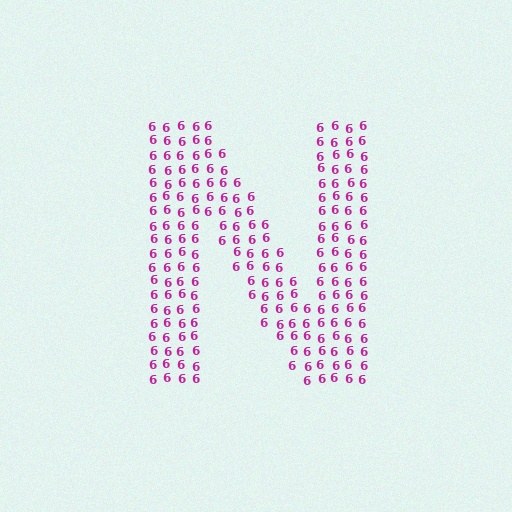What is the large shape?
The large shape is the letter N.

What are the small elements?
The small elements are digit 6's.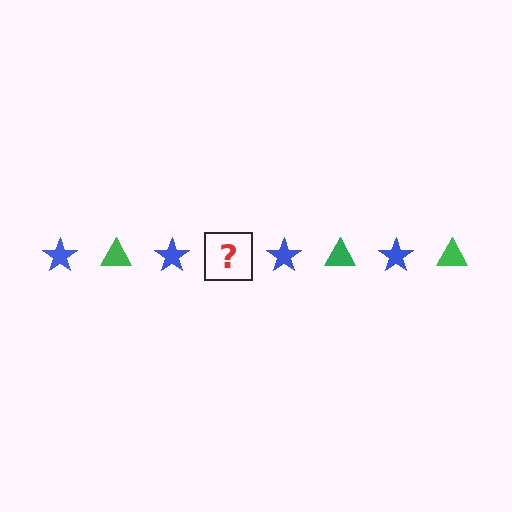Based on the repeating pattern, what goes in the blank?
The blank should be a green triangle.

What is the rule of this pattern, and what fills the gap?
The rule is that the pattern alternates between blue star and green triangle. The gap should be filled with a green triangle.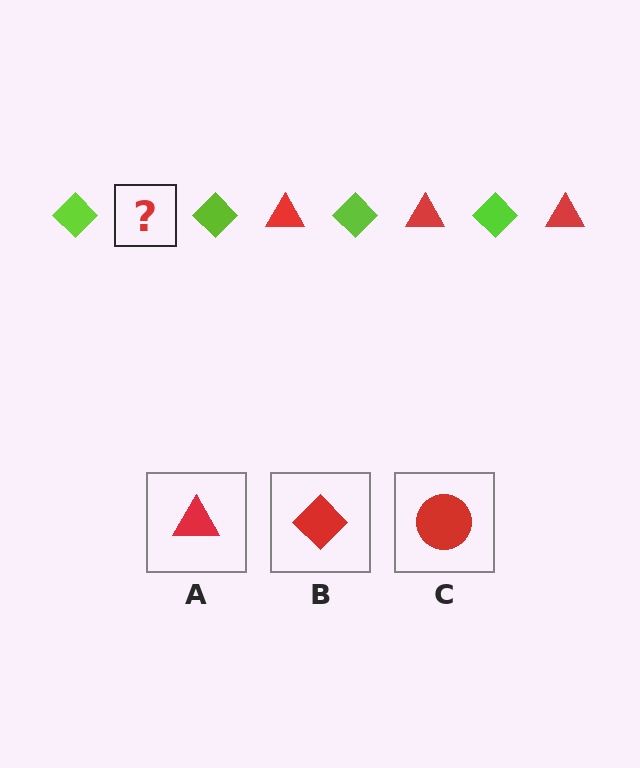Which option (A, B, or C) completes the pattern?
A.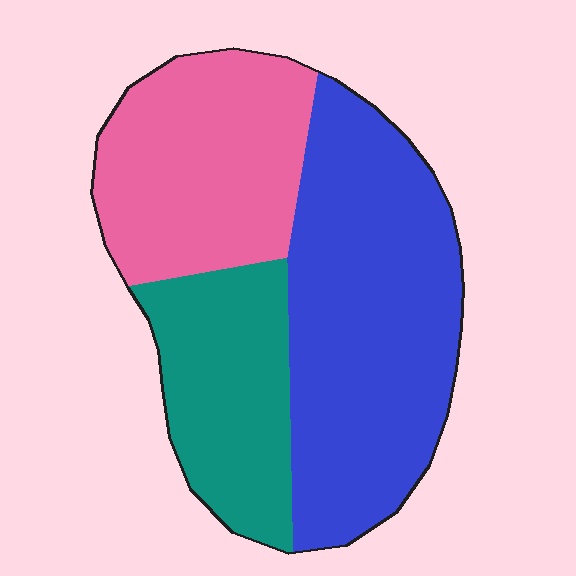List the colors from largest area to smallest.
From largest to smallest: blue, pink, teal.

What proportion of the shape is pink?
Pink covers 30% of the shape.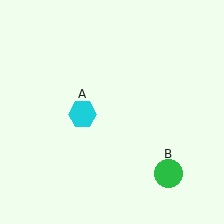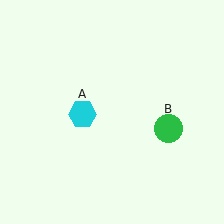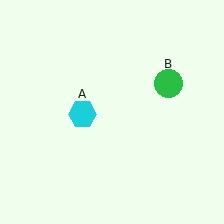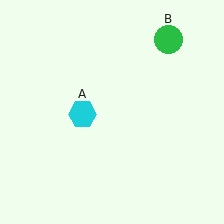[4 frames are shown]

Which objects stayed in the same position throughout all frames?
Cyan hexagon (object A) remained stationary.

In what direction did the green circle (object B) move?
The green circle (object B) moved up.